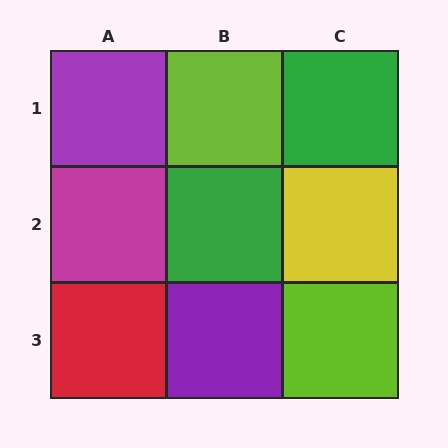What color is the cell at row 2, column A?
Magenta.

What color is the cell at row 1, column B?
Lime.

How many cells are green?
2 cells are green.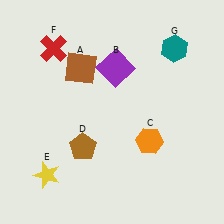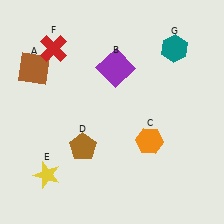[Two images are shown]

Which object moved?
The brown square (A) moved left.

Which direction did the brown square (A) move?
The brown square (A) moved left.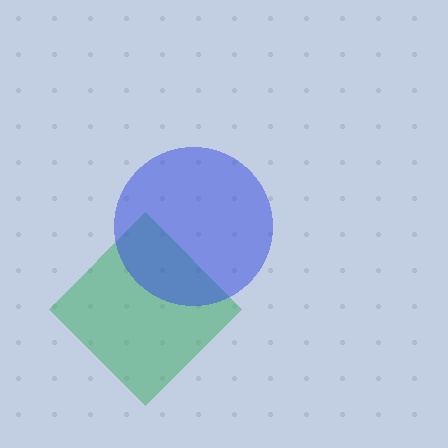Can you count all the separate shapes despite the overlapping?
Yes, there are 2 separate shapes.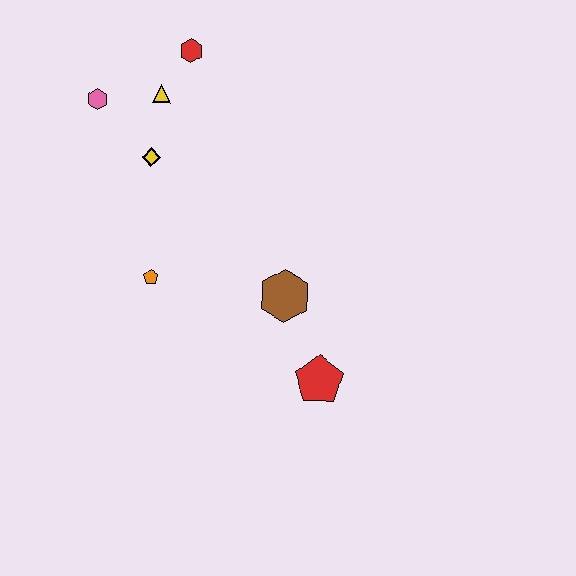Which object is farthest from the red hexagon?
The red pentagon is farthest from the red hexagon.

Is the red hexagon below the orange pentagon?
No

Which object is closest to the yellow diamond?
The yellow triangle is closest to the yellow diamond.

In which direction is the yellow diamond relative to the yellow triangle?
The yellow diamond is below the yellow triangle.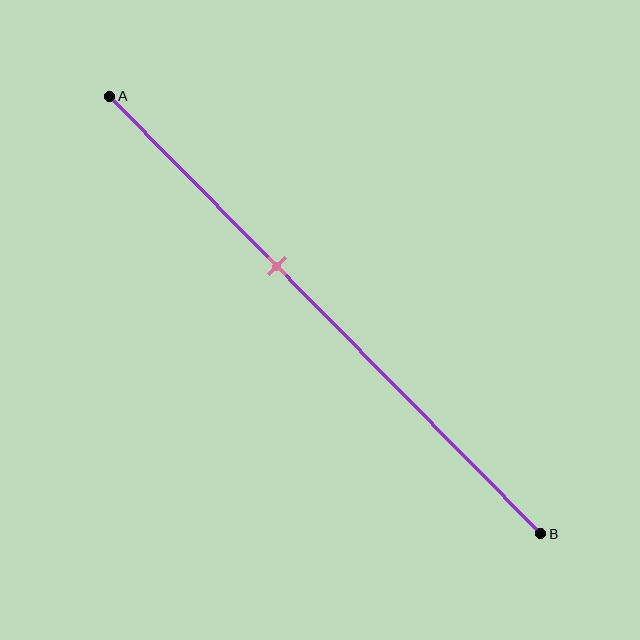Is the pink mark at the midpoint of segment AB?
No, the mark is at about 40% from A, not at the 50% midpoint.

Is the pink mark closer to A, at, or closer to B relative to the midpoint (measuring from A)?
The pink mark is closer to point A than the midpoint of segment AB.